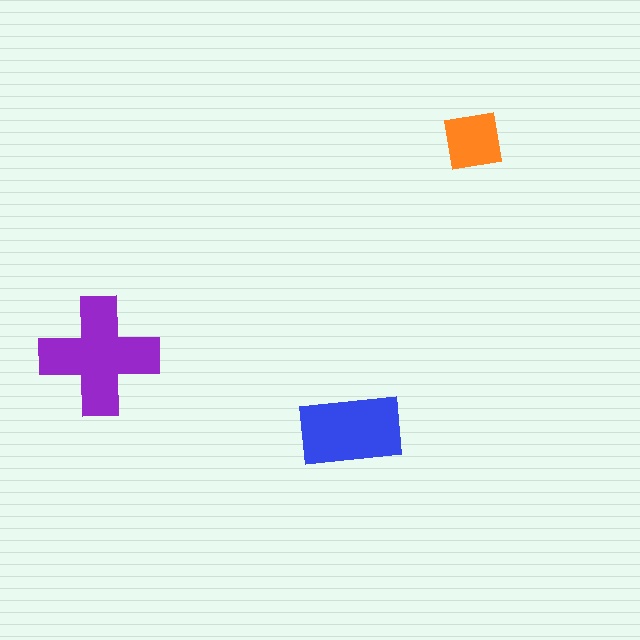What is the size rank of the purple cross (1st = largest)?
1st.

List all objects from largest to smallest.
The purple cross, the blue rectangle, the orange square.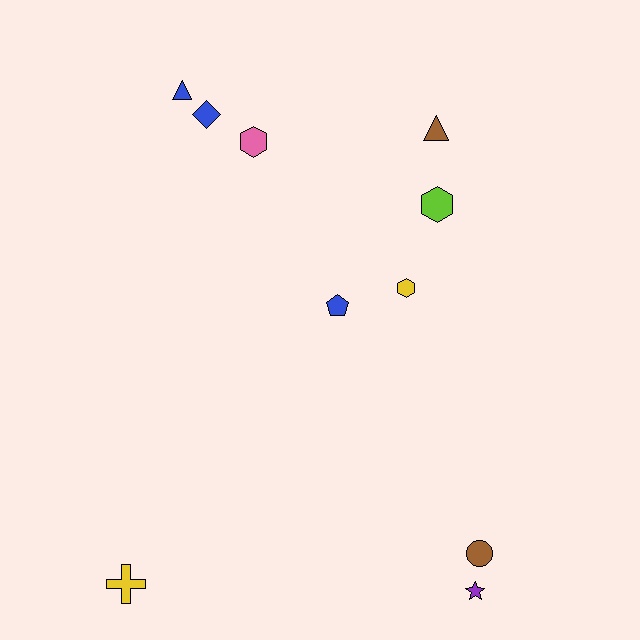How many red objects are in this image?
There are no red objects.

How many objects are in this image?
There are 10 objects.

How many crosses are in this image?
There is 1 cross.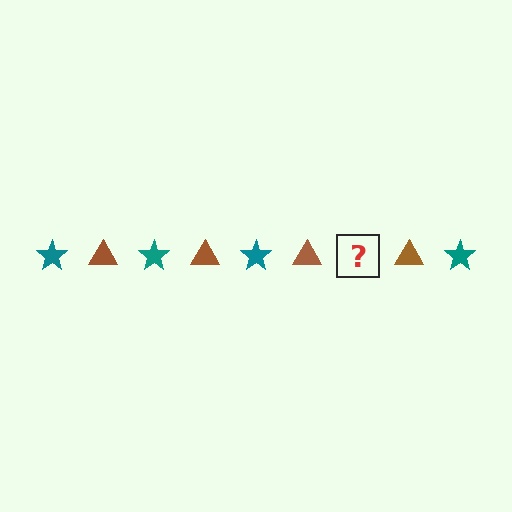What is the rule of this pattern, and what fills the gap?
The rule is that the pattern alternates between teal star and brown triangle. The gap should be filled with a teal star.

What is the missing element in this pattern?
The missing element is a teal star.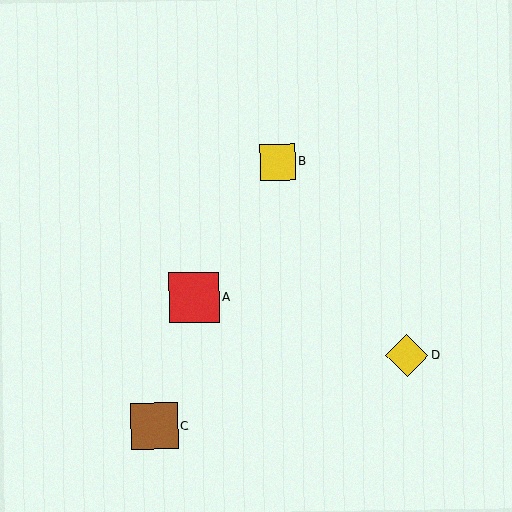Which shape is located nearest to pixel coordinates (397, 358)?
The yellow diamond (labeled D) at (407, 355) is nearest to that location.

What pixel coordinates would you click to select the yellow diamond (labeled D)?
Click at (407, 355) to select the yellow diamond D.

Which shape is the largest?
The red square (labeled A) is the largest.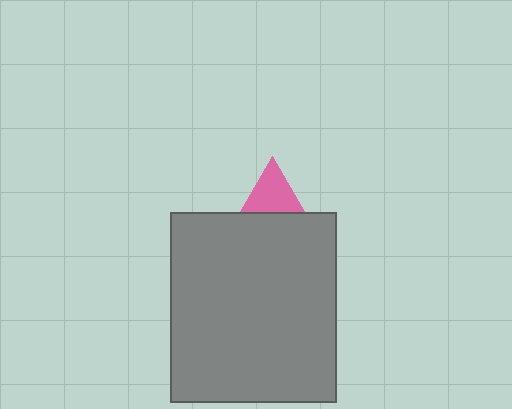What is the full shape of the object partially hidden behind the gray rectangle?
The partially hidden object is a pink triangle.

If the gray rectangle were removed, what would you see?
You would see the complete pink triangle.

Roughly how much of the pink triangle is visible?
A small part of it is visible (roughly 38%).